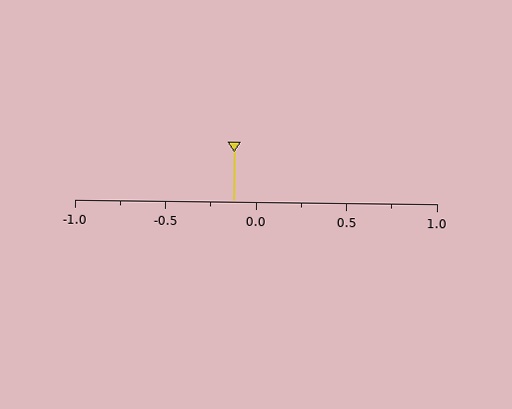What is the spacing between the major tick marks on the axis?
The major ticks are spaced 0.5 apart.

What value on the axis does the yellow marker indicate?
The marker indicates approximately -0.12.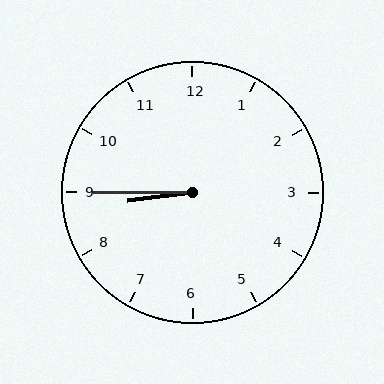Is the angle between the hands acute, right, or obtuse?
It is acute.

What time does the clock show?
8:45.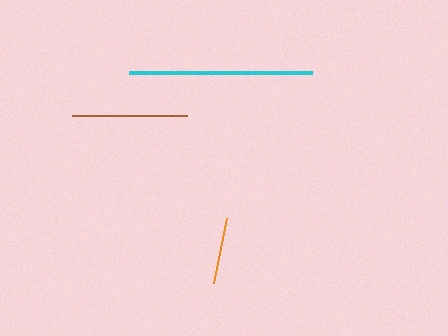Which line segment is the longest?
The cyan line is the longest at approximately 183 pixels.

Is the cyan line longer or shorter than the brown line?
The cyan line is longer than the brown line.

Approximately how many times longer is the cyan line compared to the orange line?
The cyan line is approximately 2.8 times the length of the orange line.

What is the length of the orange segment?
The orange segment is approximately 66 pixels long.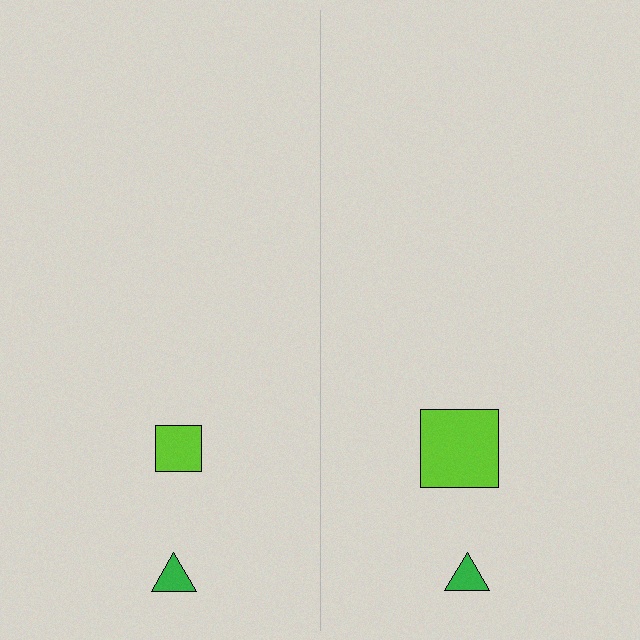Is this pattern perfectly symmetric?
No, the pattern is not perfectly symmetric. The lime square on the right side has a different size than its mirror counterpart.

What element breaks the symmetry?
The lime square on the right side has a different size than its mirror counterpart.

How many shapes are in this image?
There are 4 shapes in this image.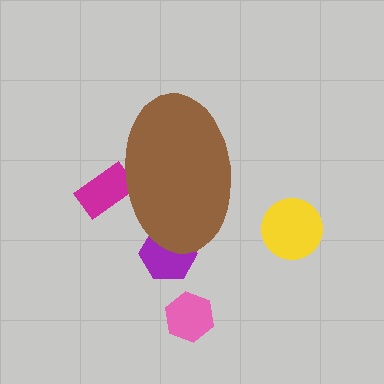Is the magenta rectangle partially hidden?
Yes, the magenta rectangle is partially hidden behind the brown ellipse.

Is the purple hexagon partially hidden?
Yes, the purple hexagon is partially hidden behind the brown ellipse.